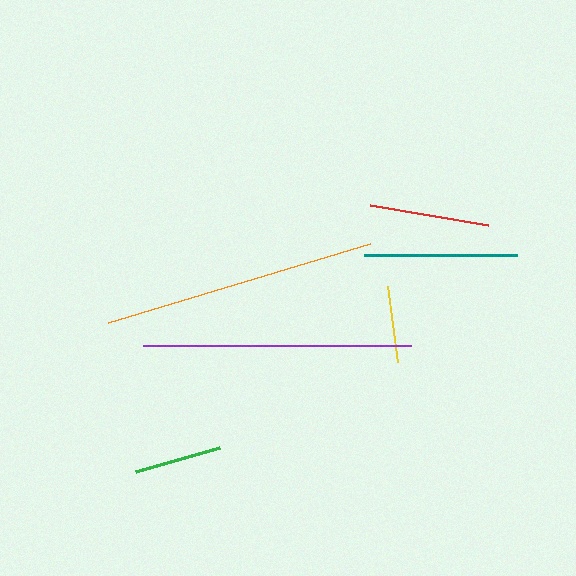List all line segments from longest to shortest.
From longest to shortest: orange, purple, teal, red, green, yellow.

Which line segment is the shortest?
The yellow line is the shortest at approximately 77 pixels.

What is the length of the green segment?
The green segment is approximately 87 pixels long.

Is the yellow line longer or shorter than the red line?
The red line is longer than the yellow line.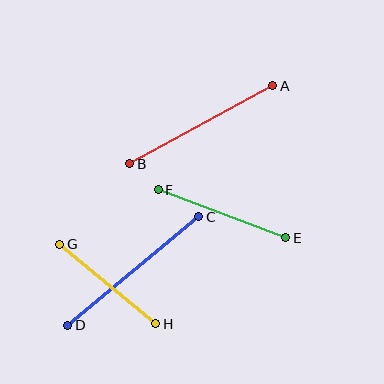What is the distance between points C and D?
The distance is approximately 170 pixels.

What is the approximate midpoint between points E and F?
The midpoint is at approximately (222, 214) pixels.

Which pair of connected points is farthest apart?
Points C and D are farthest apart.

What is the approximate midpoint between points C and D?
The midpoint is at approximately (133, 271) pixels.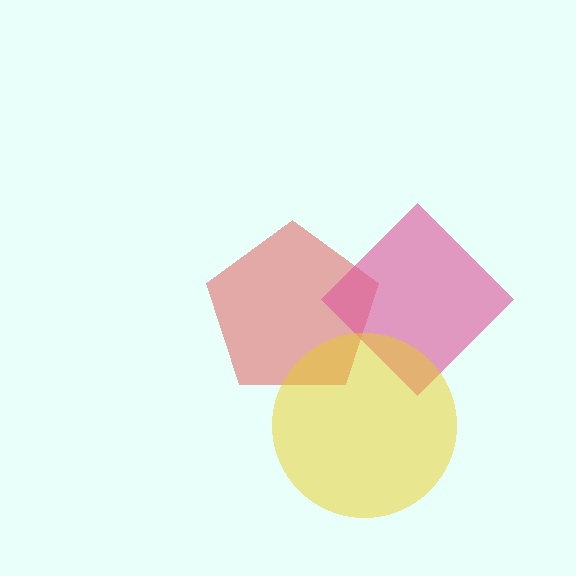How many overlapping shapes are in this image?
There are 3 overlapping shapes in the image.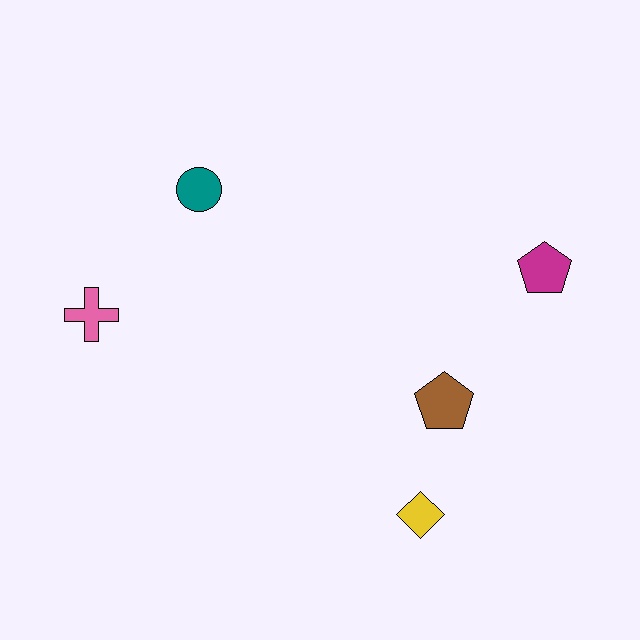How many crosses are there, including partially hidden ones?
There is 1 cross.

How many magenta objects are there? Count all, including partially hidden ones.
There is 1 magenta object.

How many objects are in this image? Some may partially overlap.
There are 5 objects.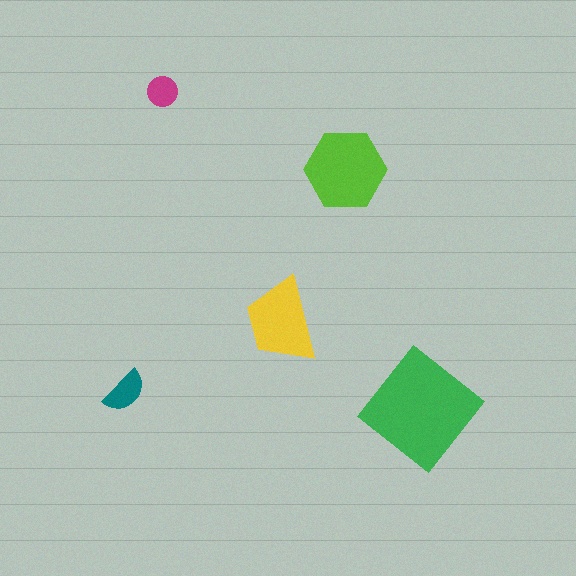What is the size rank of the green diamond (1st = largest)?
1st.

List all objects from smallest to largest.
The magenta circle, the teal semicircle, the yellow trapezoid, the lime hexagon, the green diamond.